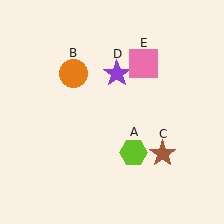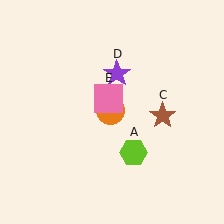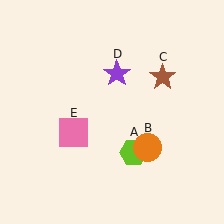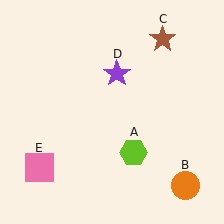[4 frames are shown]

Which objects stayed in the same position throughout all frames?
Lime hexagon (object A) and purple star (object D) remained stationary.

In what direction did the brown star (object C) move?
The brown star (object C) moved up.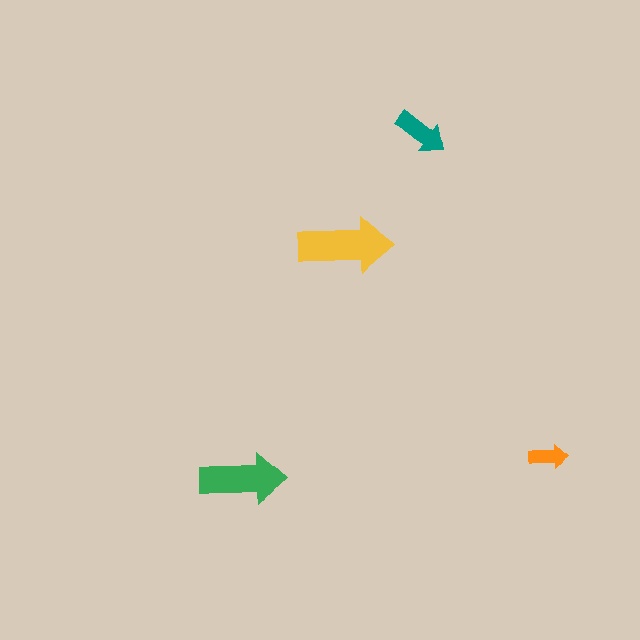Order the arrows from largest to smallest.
the yellow one, the green one, the teal one, the orange one.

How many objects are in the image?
There are 4 objects in the image.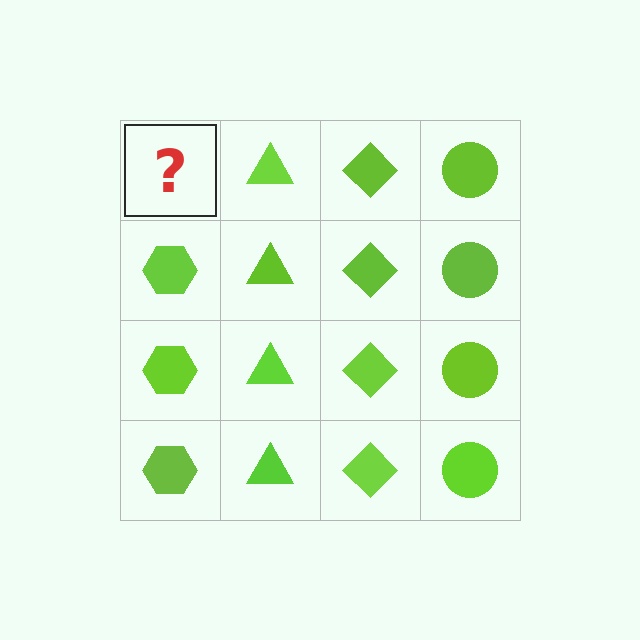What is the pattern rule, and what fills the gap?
The rule is that each column has a consistent shape. The gap should be filled with a lime hexagon.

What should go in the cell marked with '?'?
The missing cell should contain a lime hexagon.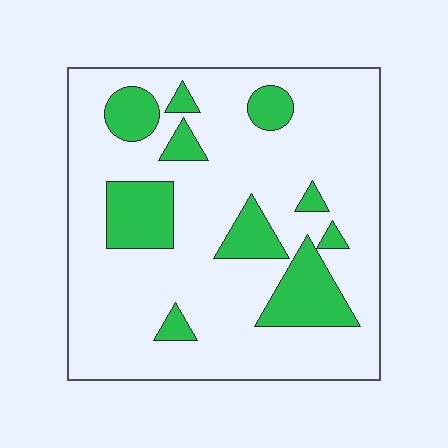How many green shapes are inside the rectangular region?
10.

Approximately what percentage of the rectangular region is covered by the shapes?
Approximately 20%.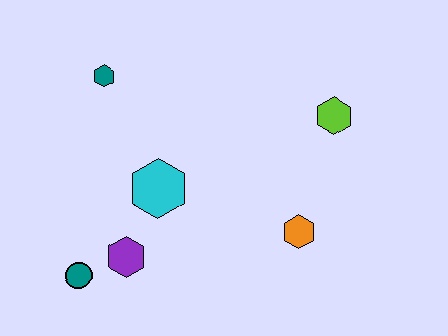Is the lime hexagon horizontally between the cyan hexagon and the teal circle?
No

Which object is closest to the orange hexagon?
The lime hexagon is closest to the orange hexagon.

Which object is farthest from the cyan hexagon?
The lime hexagon is farthest from the cyan hexagon.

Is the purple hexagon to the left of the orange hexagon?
Yes